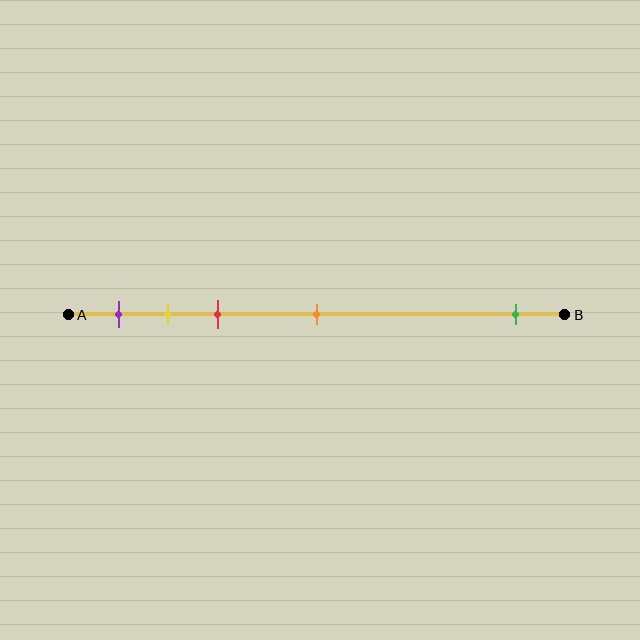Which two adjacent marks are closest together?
The yellow and red marks are the closest adjacent pair.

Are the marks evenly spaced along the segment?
No, the marks are not evenly spaced.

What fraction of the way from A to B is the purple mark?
The purple mark is approximately 10% (0.1) of the way from A to B.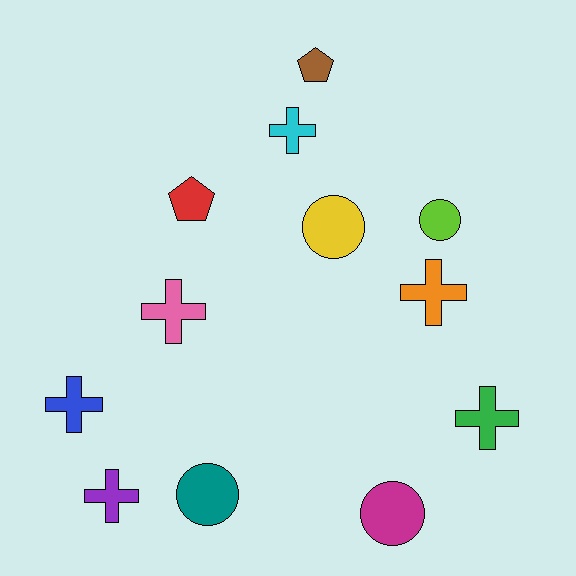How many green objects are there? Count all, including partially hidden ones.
There is 1 green object.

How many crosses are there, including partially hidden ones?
There are 6 crosses.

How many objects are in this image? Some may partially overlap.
There are 12 objects.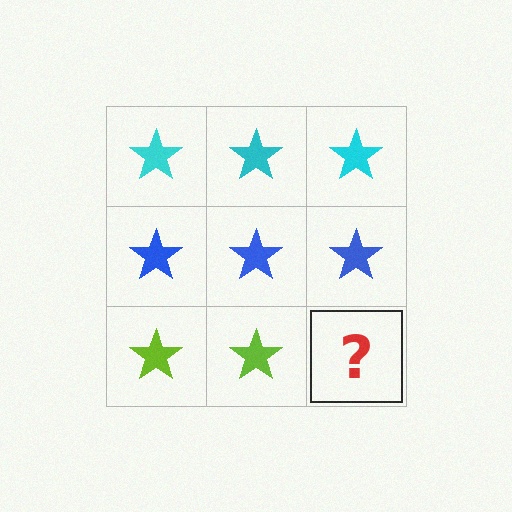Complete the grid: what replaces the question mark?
The question mark should be replaced with a lime star.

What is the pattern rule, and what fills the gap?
The rule is that each row has a consistent color. The gap should be filled with a lime star.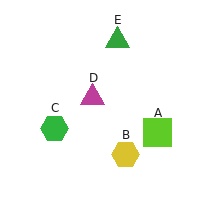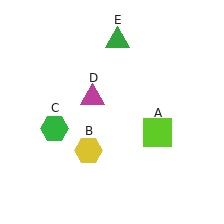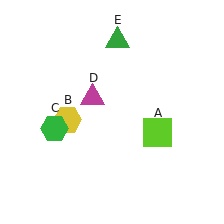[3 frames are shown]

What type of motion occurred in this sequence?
The yellow hexagon (object B) rotated clockwise around the center of the scene.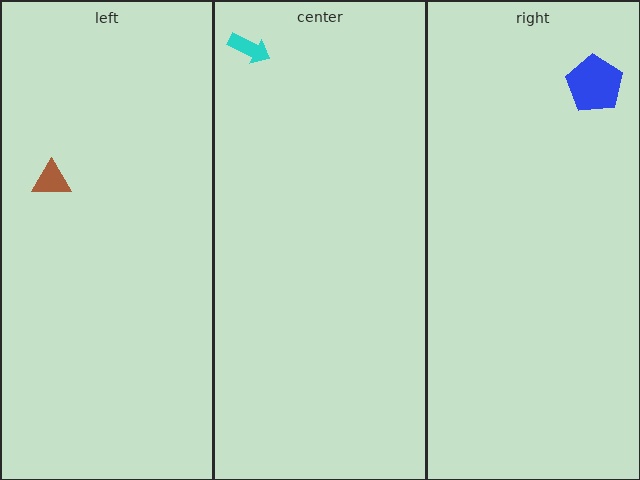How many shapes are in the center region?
1.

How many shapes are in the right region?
1.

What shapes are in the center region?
The cyan arrow.